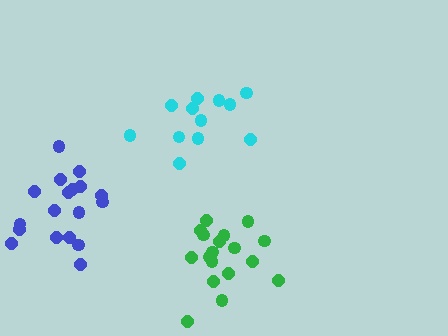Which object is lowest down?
The green cluster is bottommost.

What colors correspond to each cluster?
The clusters are colored: cyan, green, blue.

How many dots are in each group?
Group 1: 12 dots, Group 2: 18 dots, Group 3: 18 dots (48 total).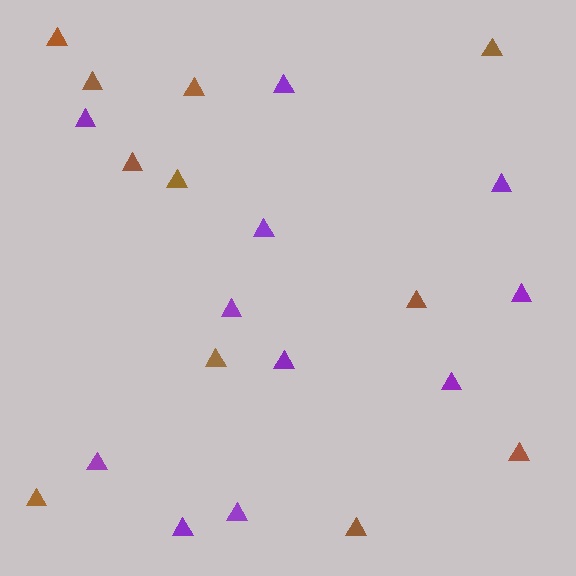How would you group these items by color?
There are 2 groups: one group of brown triangles (11) and one group of purple triangles (11).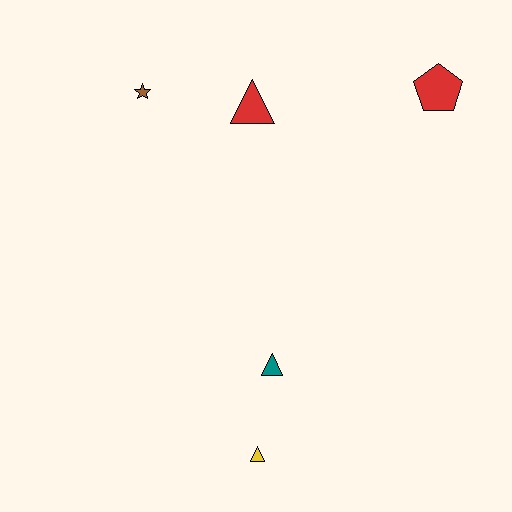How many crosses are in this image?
There are no crosses.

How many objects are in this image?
There are 5 objects.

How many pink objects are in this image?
There are no pink objects.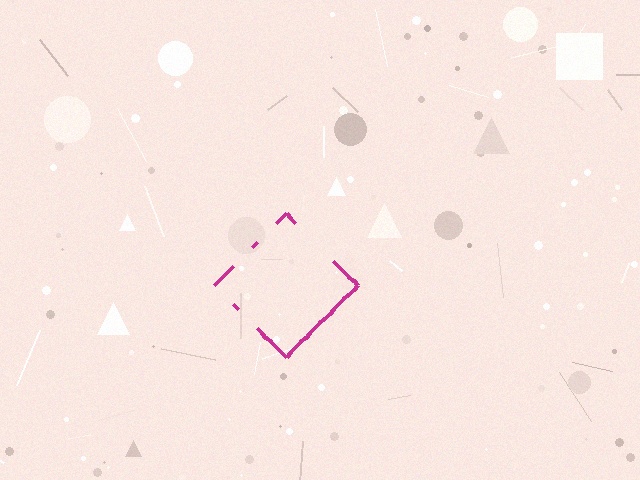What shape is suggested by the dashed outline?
The dashed outline suggests a diamond.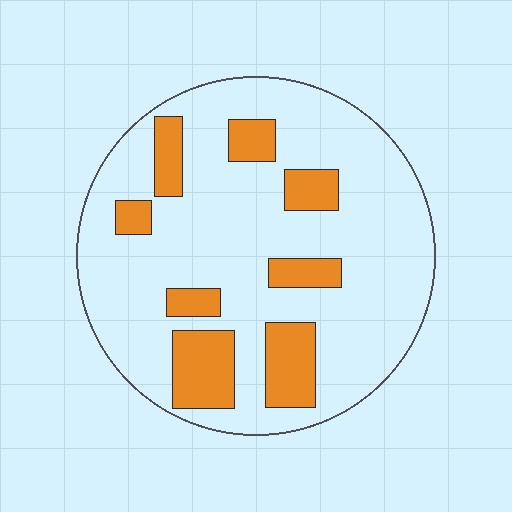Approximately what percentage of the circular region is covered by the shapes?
Approximately 20%.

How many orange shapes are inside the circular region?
8.